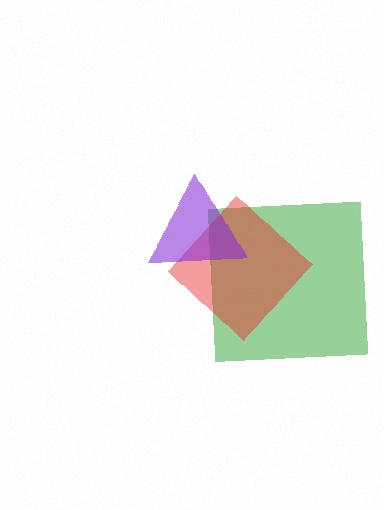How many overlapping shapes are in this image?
There are 3 overlapping shapes in the image.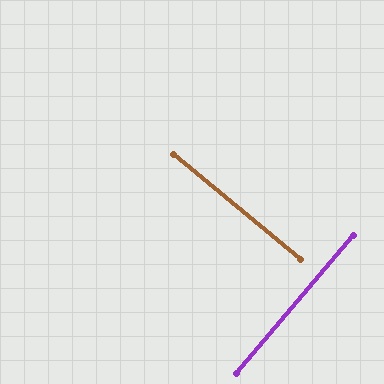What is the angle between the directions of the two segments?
Approximately 89 degrees.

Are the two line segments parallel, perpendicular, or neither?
Perpendicular — they meet at approximately 89°.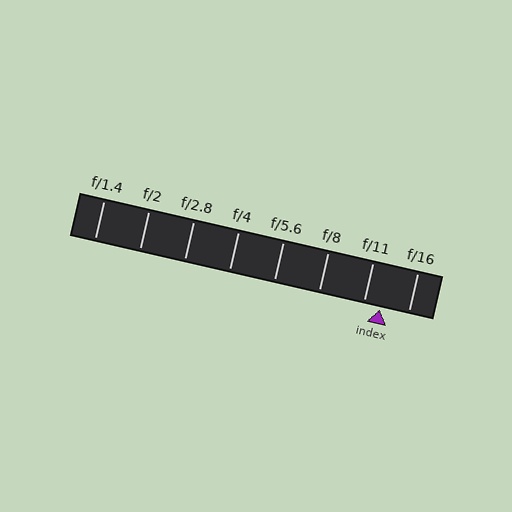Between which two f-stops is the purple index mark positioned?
The index mark is between f/11 and f/16.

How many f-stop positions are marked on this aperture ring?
There are 8 f-stop positions marked.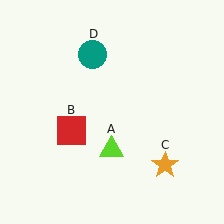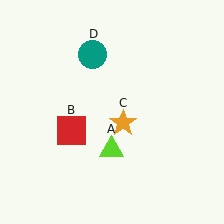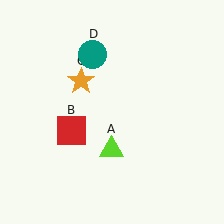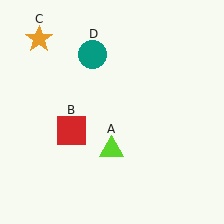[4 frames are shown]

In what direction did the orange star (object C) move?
The orange star (object C) moved up and to the left.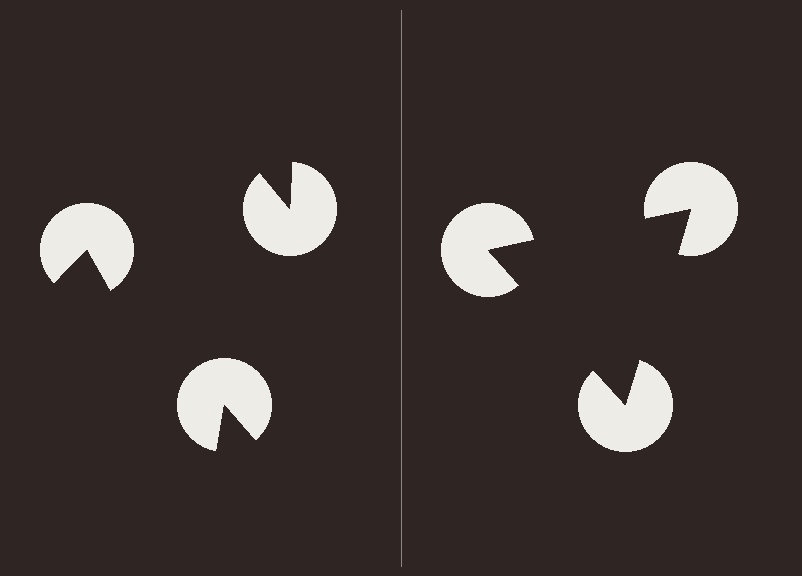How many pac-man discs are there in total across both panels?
6 — 3 on each side.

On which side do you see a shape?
An illusory triangle appears on the right side. On the left side the wedge cuts are rotated, so no coherent shape forms.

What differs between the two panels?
The pac-man discs are positioned identically on both sides; only the wedge orientations differ. On the right they align to a triangle; on the left they are misaligned.